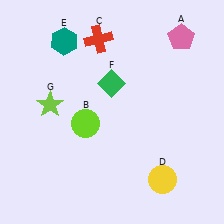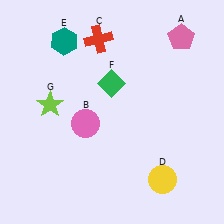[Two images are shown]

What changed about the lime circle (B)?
In Image 1, B is lime. In Image 2, it changed to pink.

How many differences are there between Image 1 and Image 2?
There is 1 difference between the two images.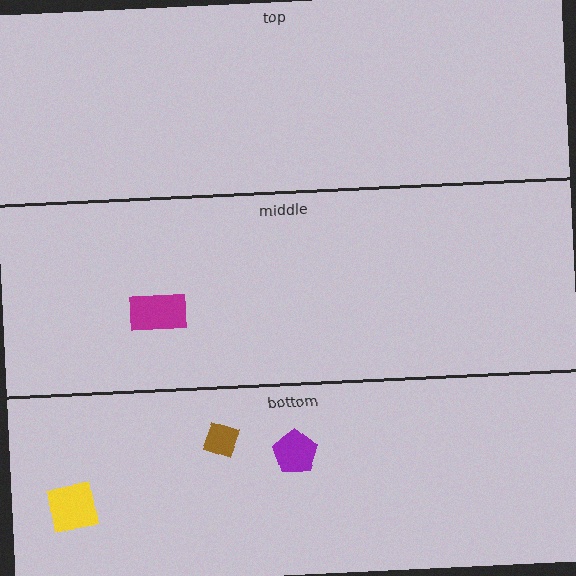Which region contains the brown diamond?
The bottom region.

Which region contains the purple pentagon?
The bottom region.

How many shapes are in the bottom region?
3.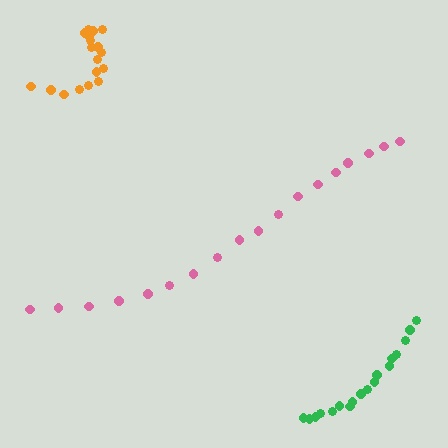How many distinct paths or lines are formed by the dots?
There are 3 distinct paths.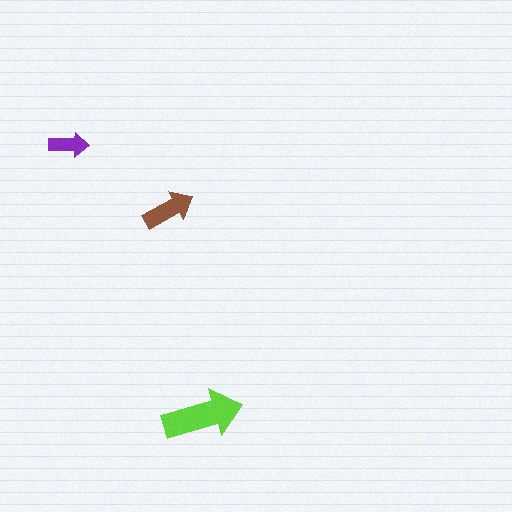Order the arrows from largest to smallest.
the lime one, the brown one, the purple one.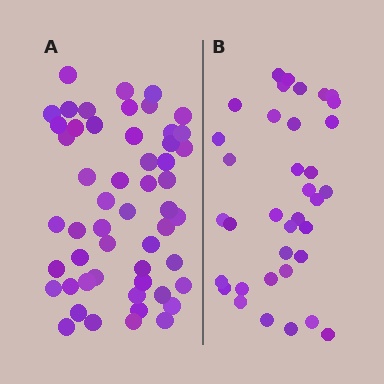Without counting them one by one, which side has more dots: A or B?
Region A (the left region) has more dots.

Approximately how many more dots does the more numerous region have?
Region A has approximately 15 more dots than region B.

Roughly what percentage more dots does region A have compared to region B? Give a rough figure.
About 45% more.